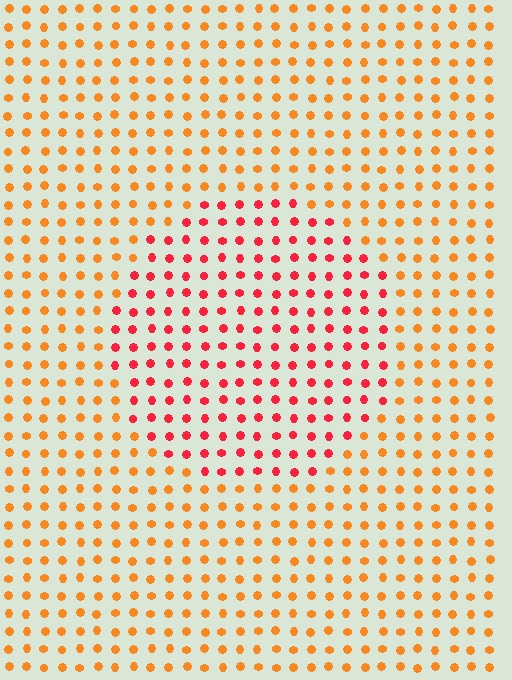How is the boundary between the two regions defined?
The boundary is defined purely by a slight shift in hue (about 37 degrees). Spacing, size, and orientation are identical on both sides.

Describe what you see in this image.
The image is filled with small orange elements in a uniform arrangement. A circle-shaped region is visible where the elements are tinted to a slightly different hue, forming a subtle color boundary.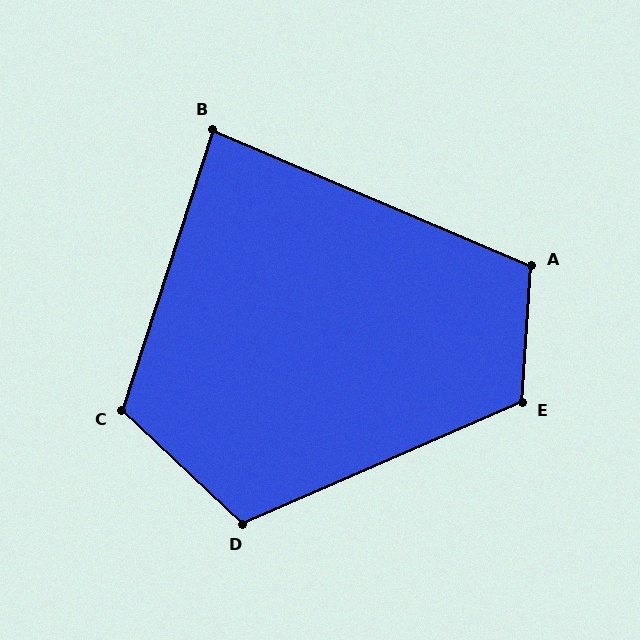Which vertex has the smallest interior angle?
B, at approximately 85 degrees.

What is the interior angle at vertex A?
Approximately 109 degrees (obtuse).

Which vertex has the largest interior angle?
E, at approximately 117 degrees.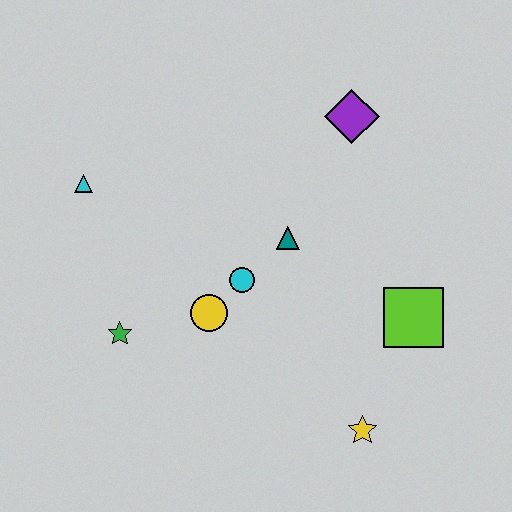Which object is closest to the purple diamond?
The teal triangle is closest to the purple diamond.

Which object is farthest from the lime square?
The cyan triangle is farthest from the lime square.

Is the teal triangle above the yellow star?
Yes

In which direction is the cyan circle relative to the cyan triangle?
The cyan circle is to the right of the cyan triangle.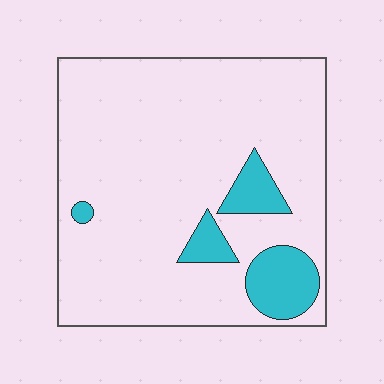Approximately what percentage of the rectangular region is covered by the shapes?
Approximately 15%.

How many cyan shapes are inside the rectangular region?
4.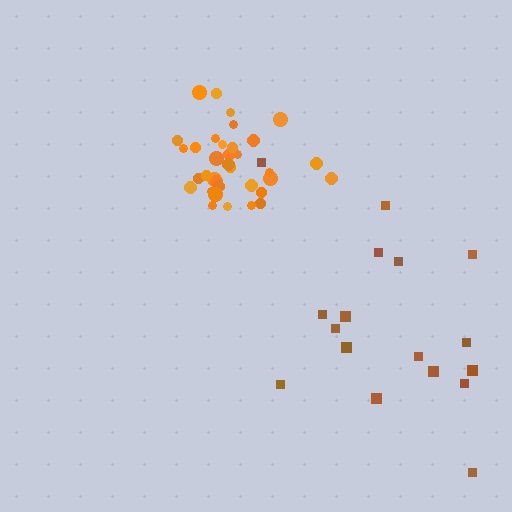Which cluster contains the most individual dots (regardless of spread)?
Orange (35).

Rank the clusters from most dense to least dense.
orange, brown.